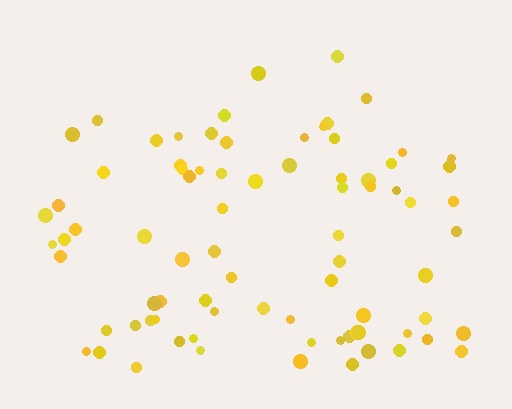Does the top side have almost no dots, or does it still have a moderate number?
Still a moderate number, just noticeably fewer than the bottom.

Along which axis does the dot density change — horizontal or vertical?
Vertical.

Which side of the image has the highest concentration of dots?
The bottom.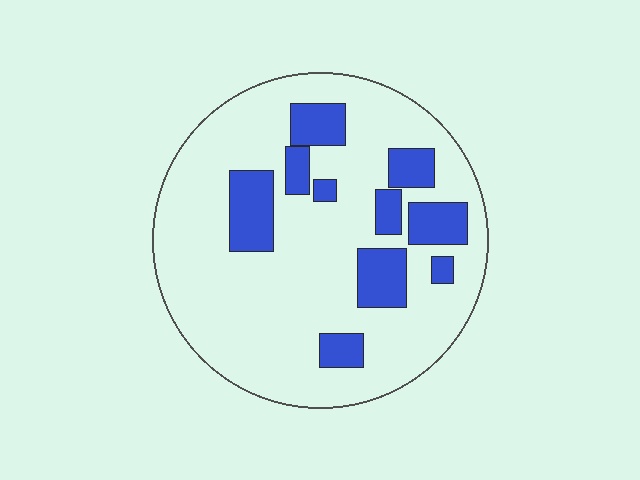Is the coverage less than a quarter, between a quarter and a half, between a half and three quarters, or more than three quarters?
Less than a quarter.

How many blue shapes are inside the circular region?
10.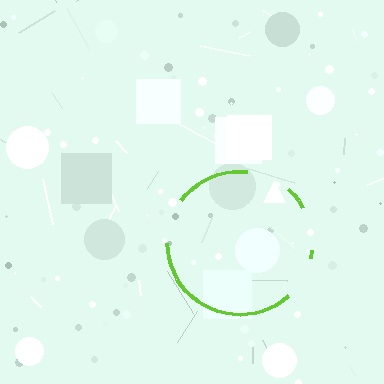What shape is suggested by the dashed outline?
The dashed outline suggests a circle.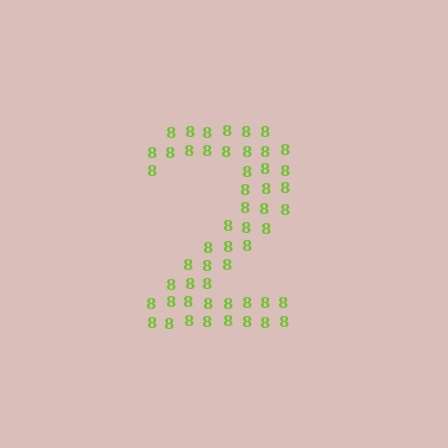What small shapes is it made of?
It is made of small digit 8's.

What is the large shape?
The large shape is the digit 2.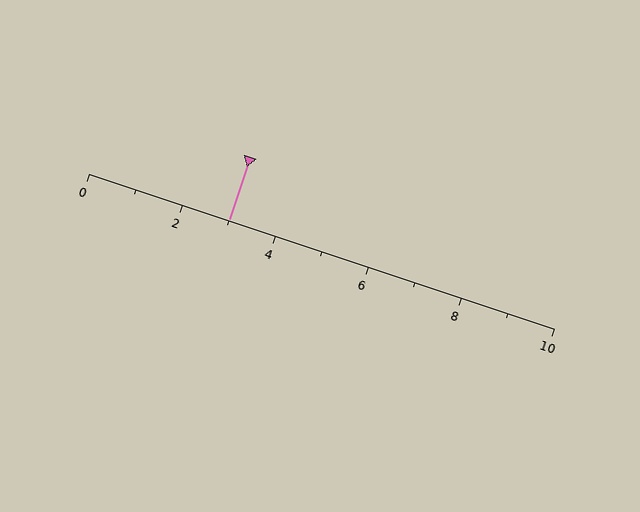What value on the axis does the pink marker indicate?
The marker indicates approximately 3.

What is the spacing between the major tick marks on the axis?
The major ticks are spaced 2 apart.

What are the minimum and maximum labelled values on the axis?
The axis runs from 0 to 10.